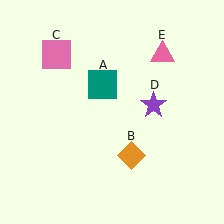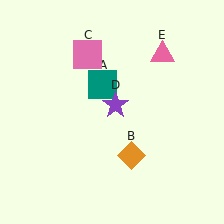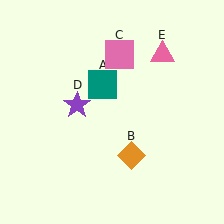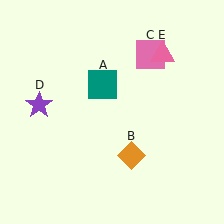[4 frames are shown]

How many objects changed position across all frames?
2 objects changed position: pink square (object C), purple star (object D).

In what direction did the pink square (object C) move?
The pink square (object C) moved right.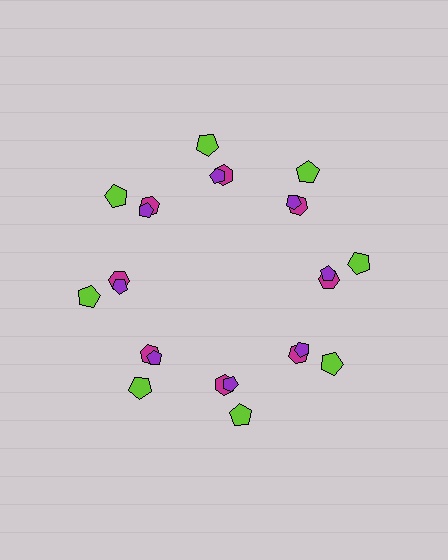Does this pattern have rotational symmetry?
Yes, this pattern has 8-fold rotational symmetry. It looks the same after rotating 45 degrees around the center.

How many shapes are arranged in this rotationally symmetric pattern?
There are 24 shapes, arranged in 8 groups of 3.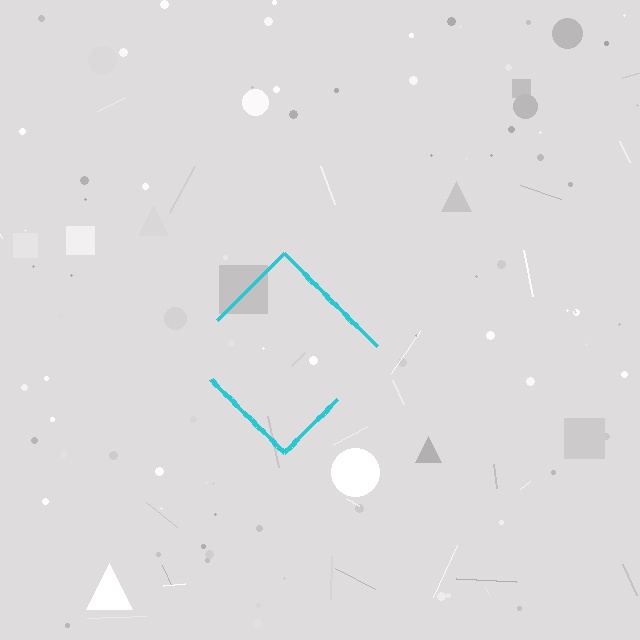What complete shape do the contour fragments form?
The contour fragments form a diamond.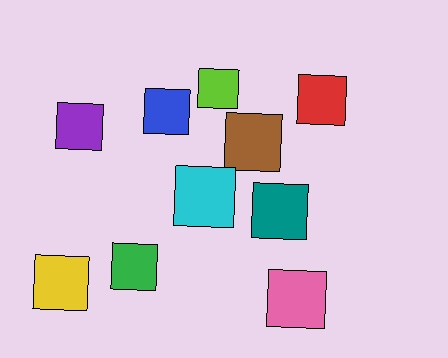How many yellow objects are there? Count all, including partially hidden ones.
There is 1 yellow object.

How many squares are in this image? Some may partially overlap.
There are 10 squares.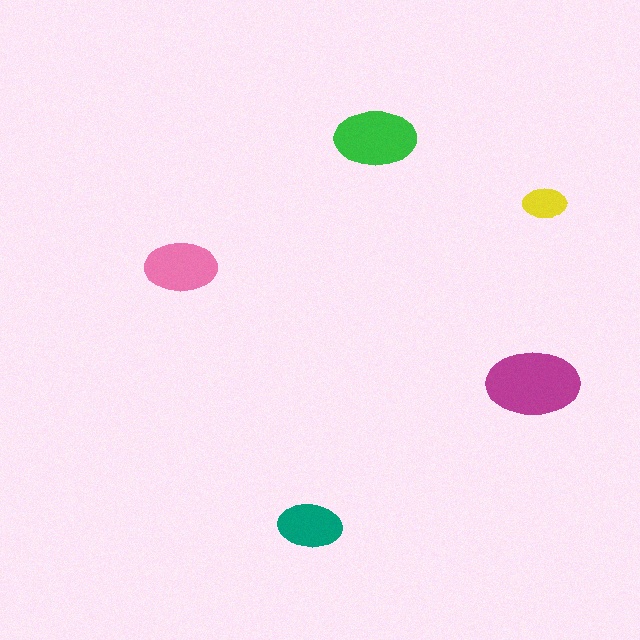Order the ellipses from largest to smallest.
the magenta one, the green one, the pink one, the teal one, the yellow one.